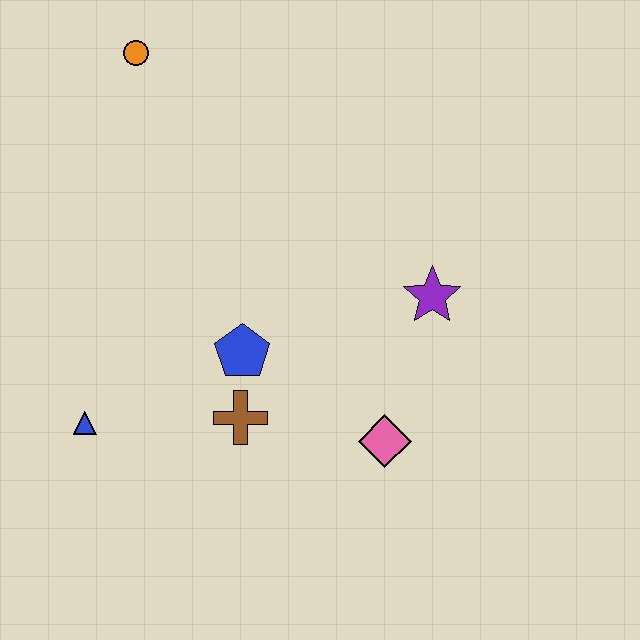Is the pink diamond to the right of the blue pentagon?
Yes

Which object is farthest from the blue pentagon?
The orange circle is farthest from the blue pentagon.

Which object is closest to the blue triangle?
The brown cross is closest to the blue triangle.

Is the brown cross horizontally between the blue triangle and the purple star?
Yes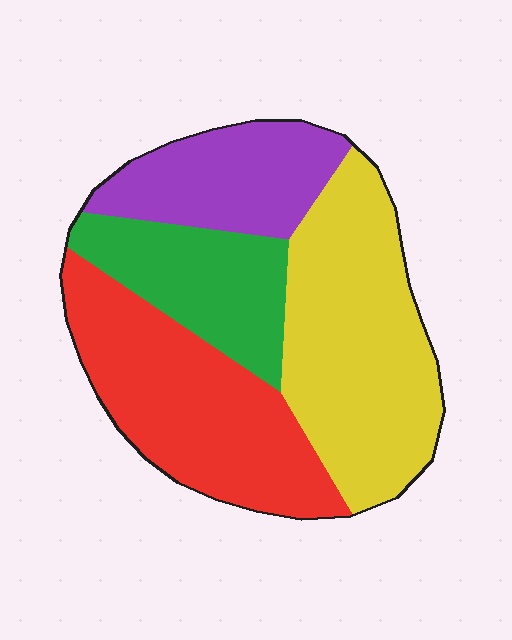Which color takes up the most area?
Yellow, at roughly 35%.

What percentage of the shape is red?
Red takes up about one third (1/3) of the shape.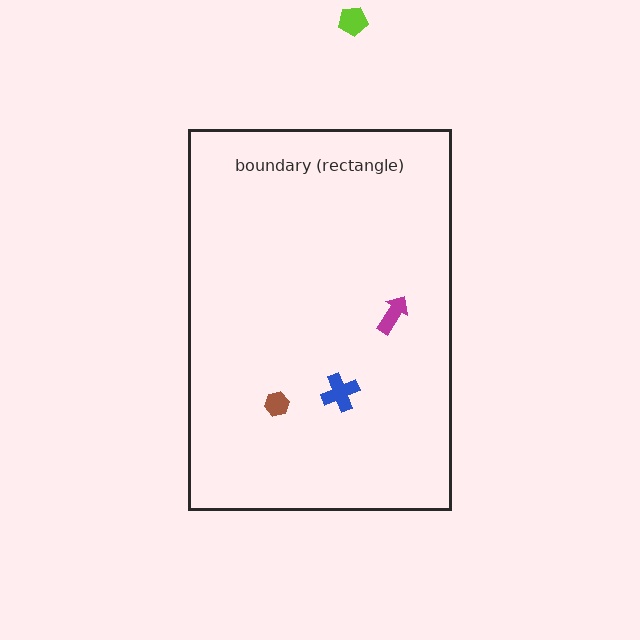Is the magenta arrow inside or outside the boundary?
Inside.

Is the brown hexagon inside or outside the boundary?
Inside.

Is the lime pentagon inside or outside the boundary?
Outside.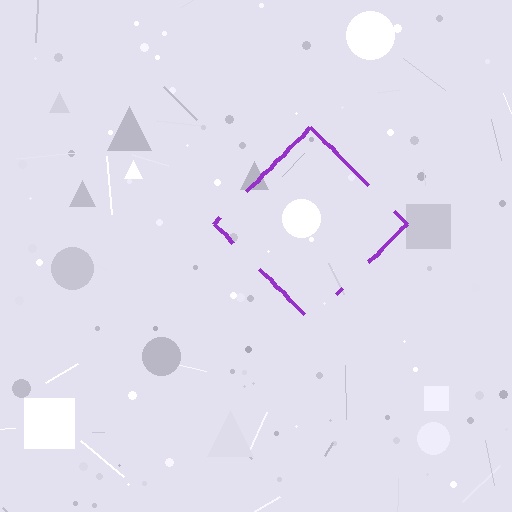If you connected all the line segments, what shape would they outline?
They would outline a diamond.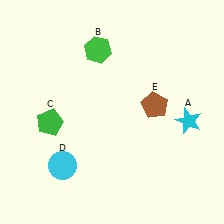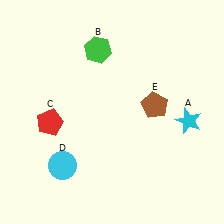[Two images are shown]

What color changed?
The pentagon (C) changed from green in Image 1 to red in Image 2.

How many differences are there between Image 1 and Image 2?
There is 1 difference between the two images.